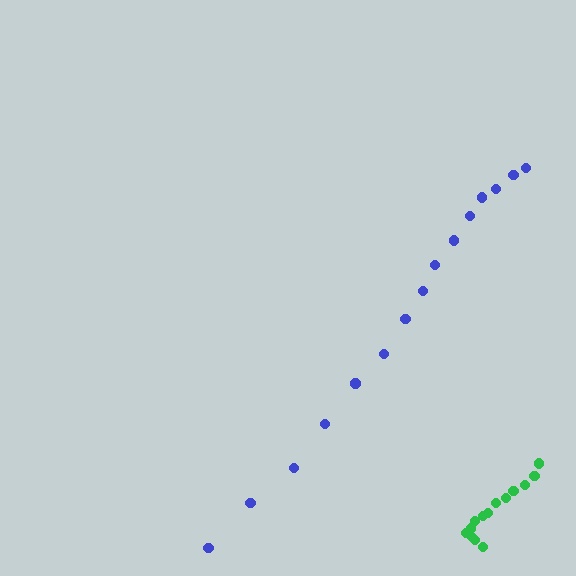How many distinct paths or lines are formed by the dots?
There are 2 distinct paths.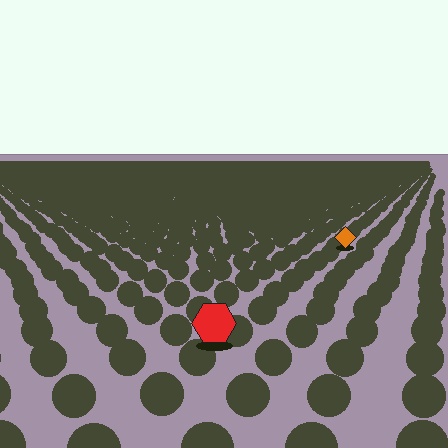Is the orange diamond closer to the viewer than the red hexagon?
No. The red hexagon is closer — you can tell from the texture gradient: the ground texture is coarser near it.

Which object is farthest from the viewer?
The orange diamond is farthest from the viewer. It appears smaller and the ground texture around it is denser.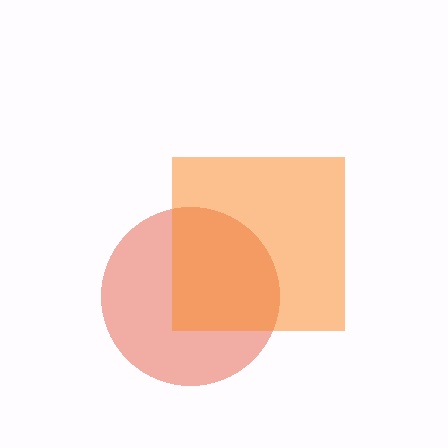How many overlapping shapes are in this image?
There are 2 overlapping shapes in the image.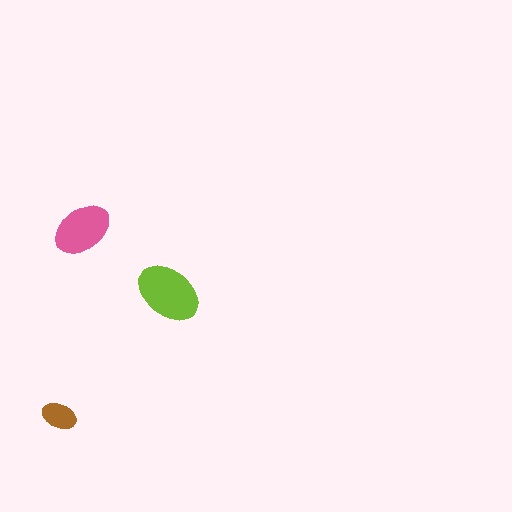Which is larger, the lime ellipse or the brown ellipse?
The lime one.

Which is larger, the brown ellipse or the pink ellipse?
The pink one.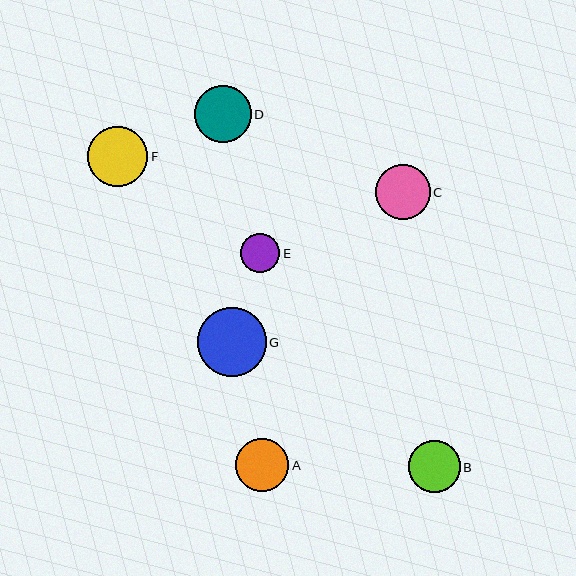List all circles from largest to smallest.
From largest to smallest: G, F, D, C, A, B, E.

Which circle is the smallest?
Circle E is the smallest with a size of approximately 39 pixels.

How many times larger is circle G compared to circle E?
Circle G is approximately 1.7 times the size of circle E.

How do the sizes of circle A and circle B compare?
Circle A and circle B are approximately the same size.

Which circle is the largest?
Circle G is the largest with a size of approximately 69 pixels.